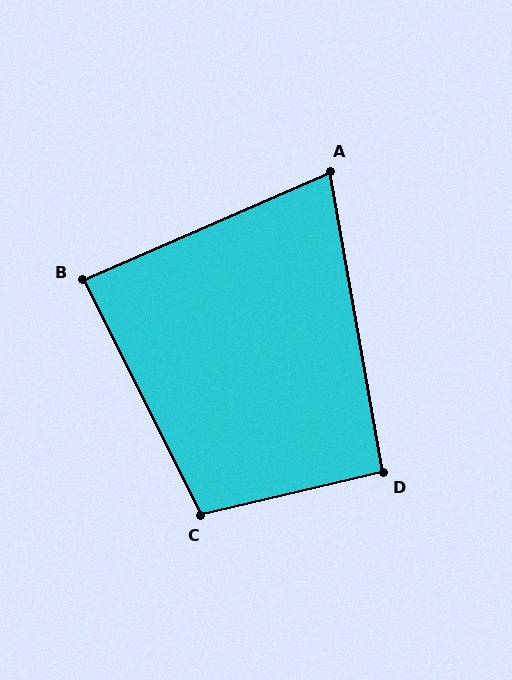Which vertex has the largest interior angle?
C, at approximately 103 degrees.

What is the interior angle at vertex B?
Approximately 87 degrees (approximately right).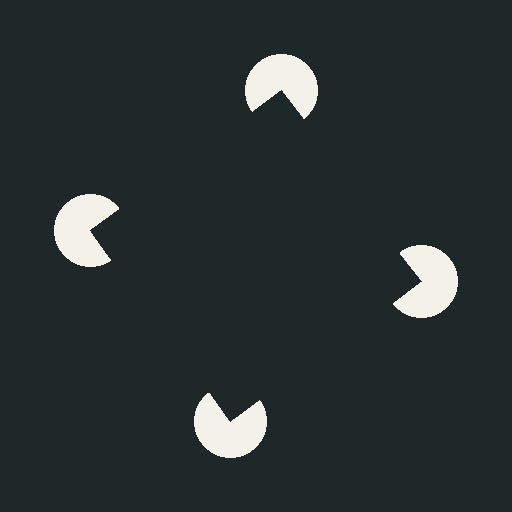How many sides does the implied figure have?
4 sides.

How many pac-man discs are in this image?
There are 4 — one at each vertex of the illusory square.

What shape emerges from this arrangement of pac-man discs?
An illusory square — its edges are inferred from the aligned wedge cuts in the pac-man discs, not physically drawn.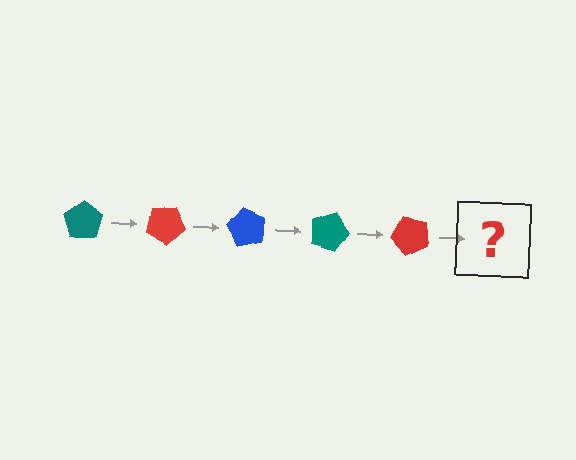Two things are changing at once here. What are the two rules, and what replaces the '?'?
The two rules are that it rotates 30 degrees each step and the color cycles through teal, red, and blue. The '?' should be a blue pentagon, rotated 150 degrees from the start.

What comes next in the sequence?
The next element should be a blue pentagon, rotated 150 degrees from the start.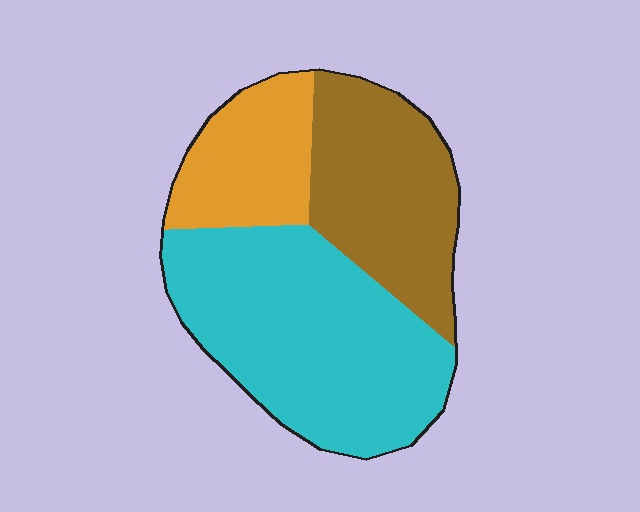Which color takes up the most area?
Cyan, at roughly 50%.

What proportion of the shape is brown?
Brown takes up about one third (1/3) of the shape.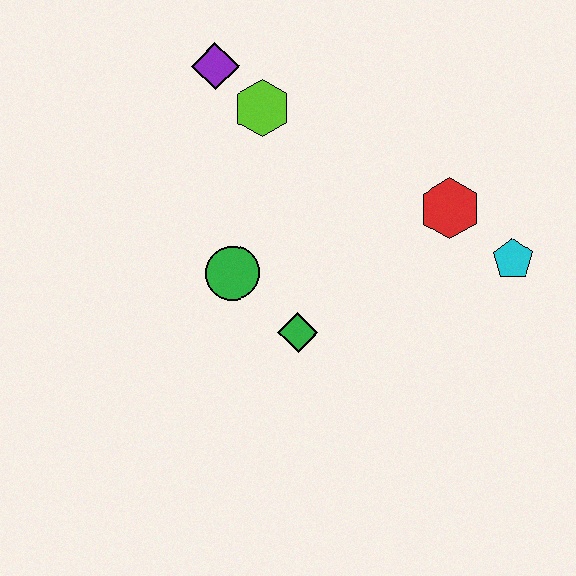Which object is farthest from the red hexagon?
The purple diamond is farthest from the red hexagon.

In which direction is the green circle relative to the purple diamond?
The green circle is below the purple diamond.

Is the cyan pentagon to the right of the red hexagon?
Yes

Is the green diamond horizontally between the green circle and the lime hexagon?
No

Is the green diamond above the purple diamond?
No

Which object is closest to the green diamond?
The green circle is closest to the green diamond.